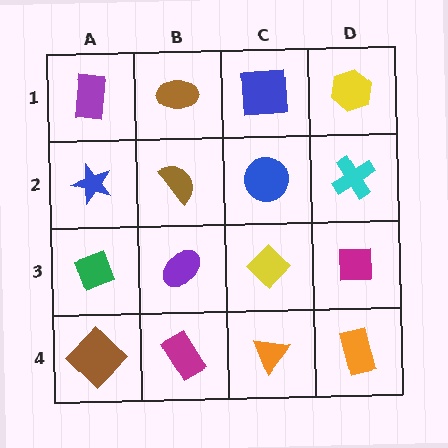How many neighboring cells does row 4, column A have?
2.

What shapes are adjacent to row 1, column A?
A blue star (row 2, column A), a brown ellipse (row 1, column B).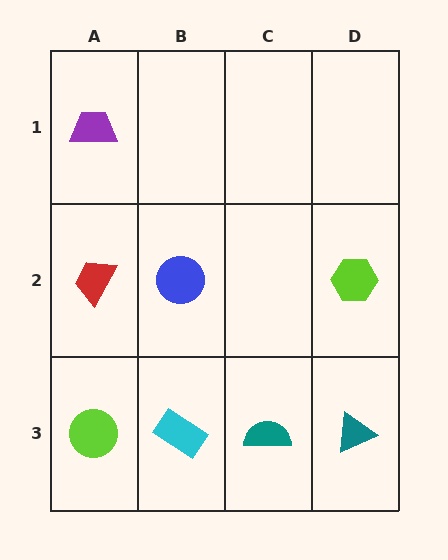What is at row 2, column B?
A blue circle.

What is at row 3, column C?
A teal semicircle.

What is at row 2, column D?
A lime hexagon.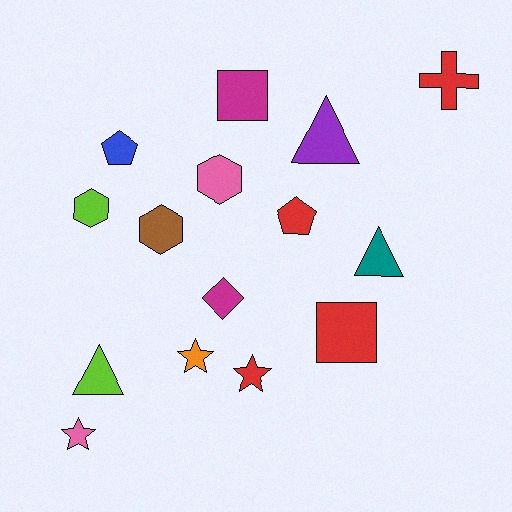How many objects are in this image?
There are 15 objects.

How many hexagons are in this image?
There are 3 hexagons.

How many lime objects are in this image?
There are 2 lime objects.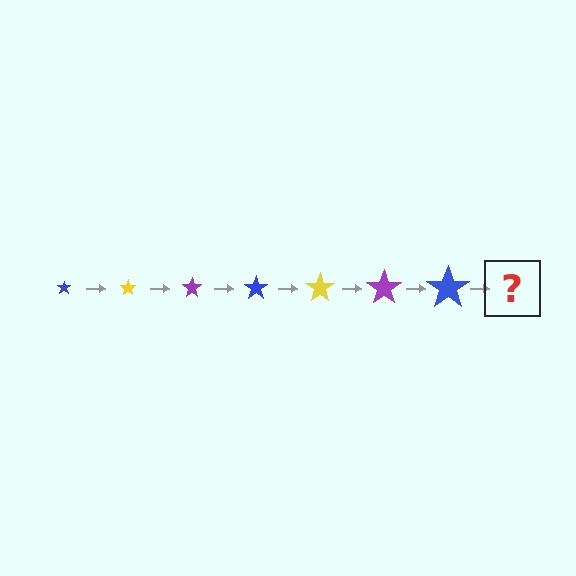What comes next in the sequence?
The next element should be a yellow star, larger than the previous one.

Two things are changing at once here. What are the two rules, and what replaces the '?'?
The two rules are that the star grows larger each step and the color cycles through blue, yellow, and purple. The '?' should be a yellow star, larger than the previous one.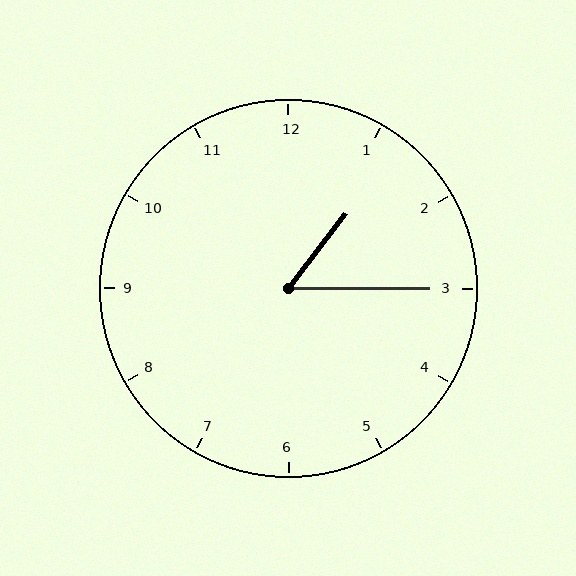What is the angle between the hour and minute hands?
Approximately 52 degrees.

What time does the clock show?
1:15.